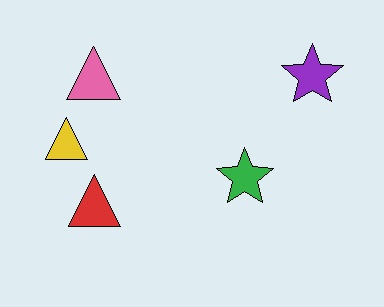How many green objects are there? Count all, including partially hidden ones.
There is 1 green object.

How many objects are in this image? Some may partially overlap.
There are 5 objects.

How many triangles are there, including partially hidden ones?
There are 3 triangles.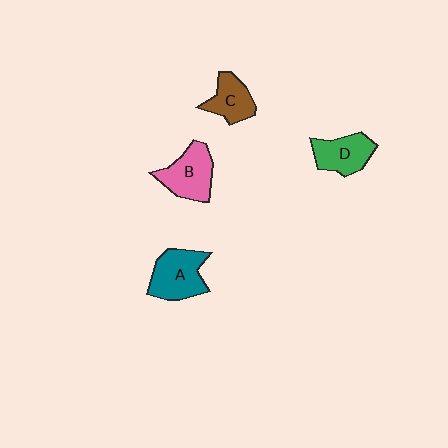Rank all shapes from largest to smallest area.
From largest to smallest: A (teal), B (pink), D (green), C (brown).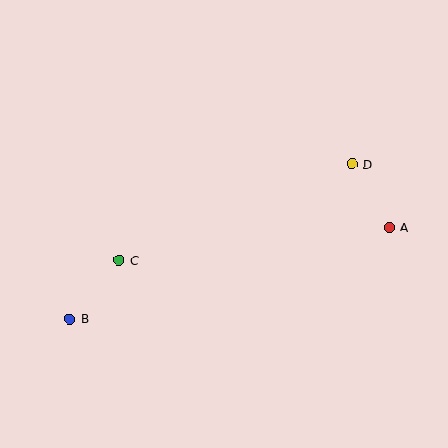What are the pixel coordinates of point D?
Point D is at (352, 164).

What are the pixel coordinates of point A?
Point A is at (389, 227).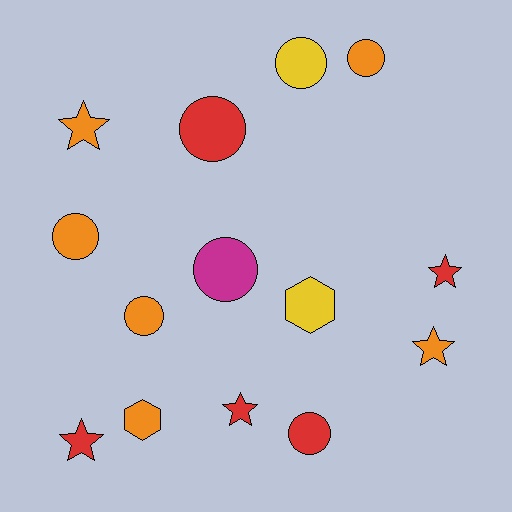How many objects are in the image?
There are 14 objects.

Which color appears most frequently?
Orange, with 6 objects.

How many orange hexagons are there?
There is 1 orange hexagon.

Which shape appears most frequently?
Circle, with 7 objects.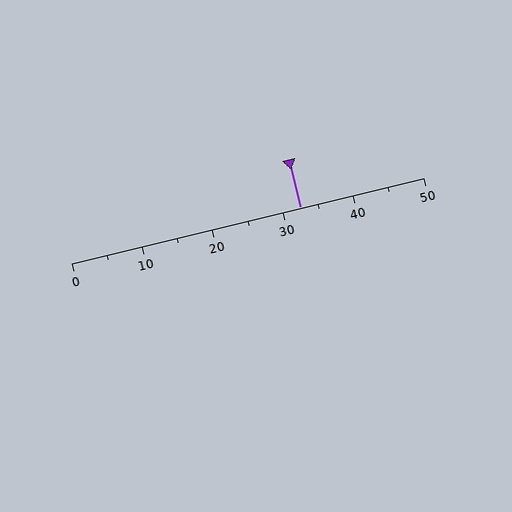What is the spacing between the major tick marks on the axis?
The major ticks are spaced 10 apart.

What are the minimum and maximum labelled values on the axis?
The axis runs from 0 to 50.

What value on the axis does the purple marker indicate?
The marker indicates approximately 32.5.